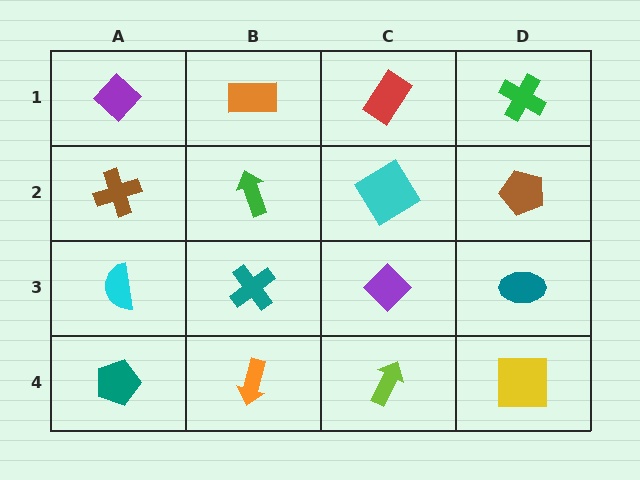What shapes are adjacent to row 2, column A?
A purple diamond (row 1, column A), a cyan semicircle (row 3, column A), a green arrow (row 2, column B).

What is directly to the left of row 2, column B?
A brown cross.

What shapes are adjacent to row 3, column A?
A brown cross (row 2, column A), a teal pentagon (row 4, column A), a teal cross (row 3, column B).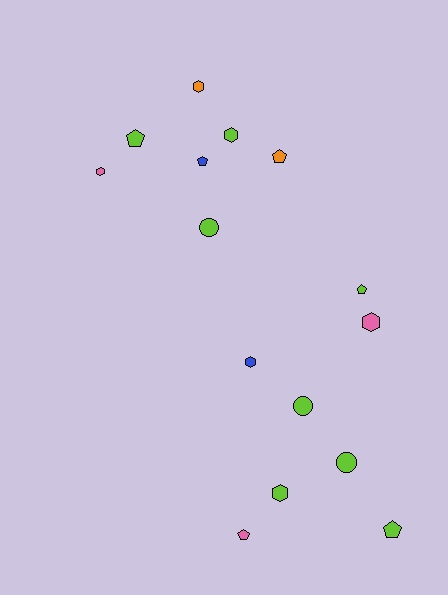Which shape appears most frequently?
Hexagon, with 6 objects.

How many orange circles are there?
There are no orange circles.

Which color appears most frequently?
Lime, with 8 objects.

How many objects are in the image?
There are 15 objects.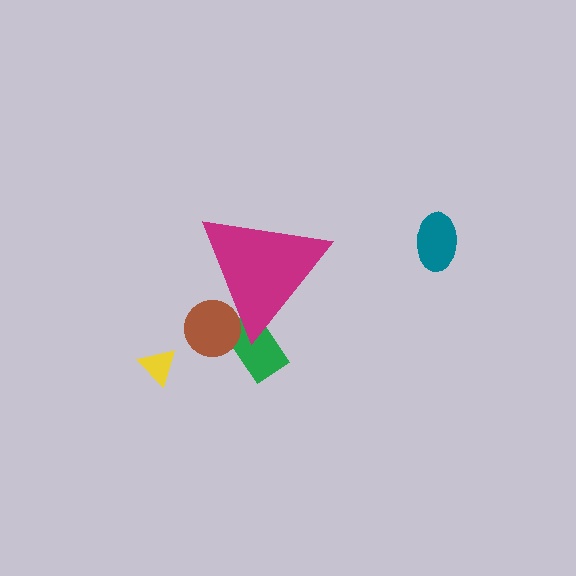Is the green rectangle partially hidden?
Yes, the green rectangle is partially hidden behind the magenta triangle.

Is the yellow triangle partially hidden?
No, the yellow triangle is fully visible.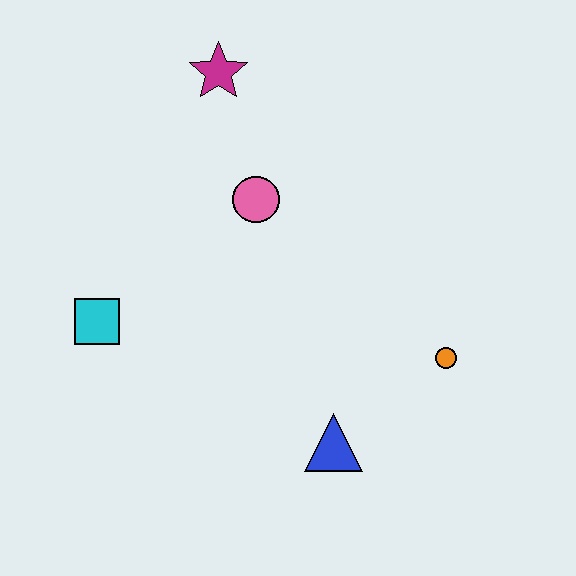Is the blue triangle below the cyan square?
Yes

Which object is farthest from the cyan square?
The orange circle is farthest from the cyan square.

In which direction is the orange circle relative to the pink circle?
The orange circle is to the right of the pink circle.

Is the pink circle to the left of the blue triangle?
Yes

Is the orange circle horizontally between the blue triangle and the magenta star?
No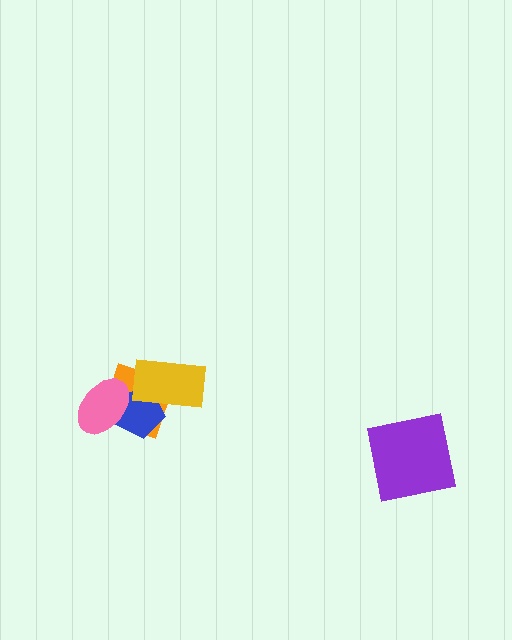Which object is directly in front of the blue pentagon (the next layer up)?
The yellow rectangle is directly in front of the blue pentagon.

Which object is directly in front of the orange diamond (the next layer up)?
The blue pentagon is directly in front of the orange diamond.